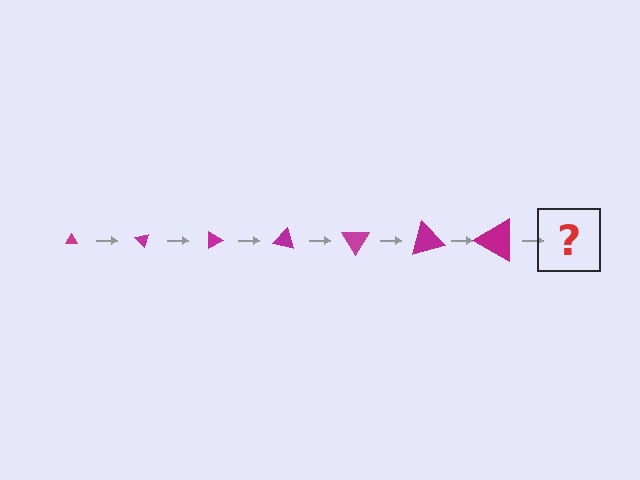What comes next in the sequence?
The next element should be a triangle, larger than the previous one and rotated 315 degrees from the start.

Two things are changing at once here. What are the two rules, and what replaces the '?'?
The two rules are that the triangle grows larger each step and it rotates 45 degrees each step. The '?' should be a triangle, larger than the previous one and rotated 315 degrees from the start.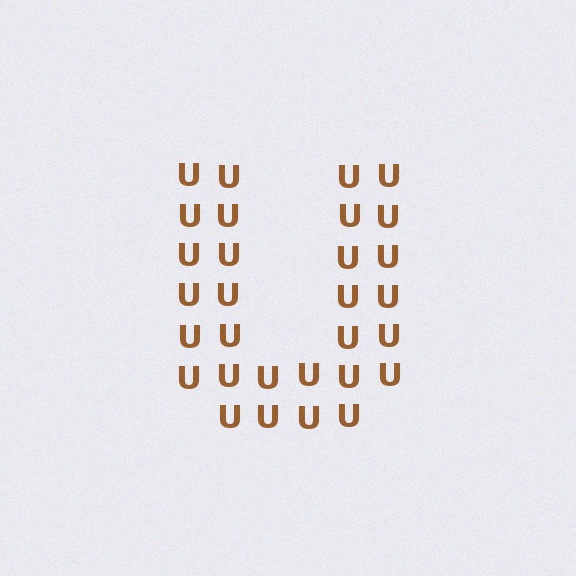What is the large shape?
The large shape is the letter U.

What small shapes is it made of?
It is made of small letter U's.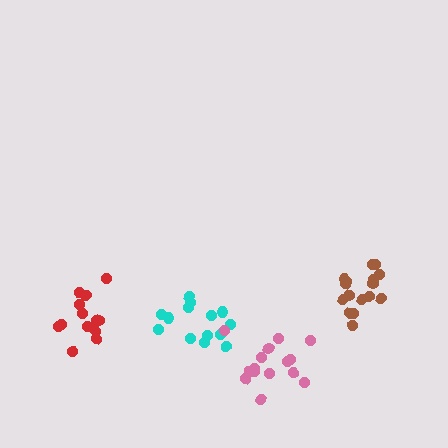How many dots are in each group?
Group 1: 13 dots, Group 2: 14 dots, Group 3: 16 dots, Group 4: 15 dots (58 total).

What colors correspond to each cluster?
The clusters are colored: red, cyan, brown, pink.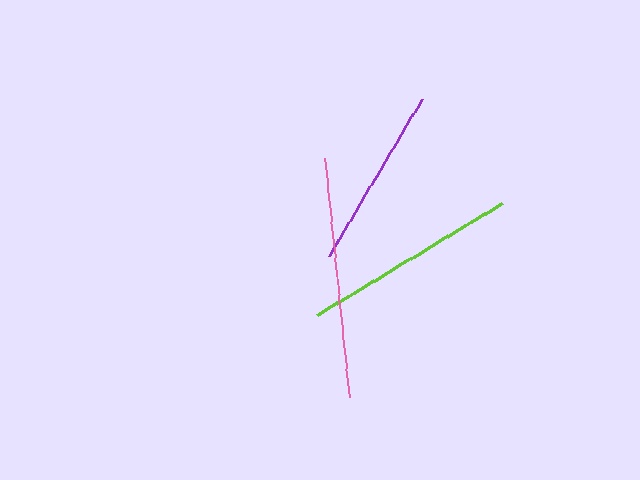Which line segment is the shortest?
The purple line is the shortest at approximately 182 pixels.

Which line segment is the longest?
The pink line is the longest at approximately 239 pixels.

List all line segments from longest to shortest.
From longest to shortest: pink, lime, purple.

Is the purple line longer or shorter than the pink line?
The pink line is longer than the purple line.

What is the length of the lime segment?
The lime segment is approximately 217 pixels long.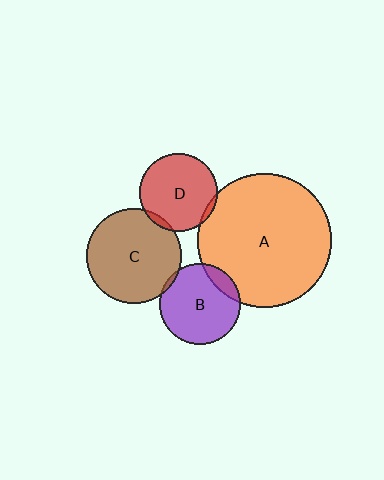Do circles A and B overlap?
Yes.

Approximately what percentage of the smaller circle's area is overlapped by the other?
Approximately 15%.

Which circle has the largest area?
Circle A (orange).